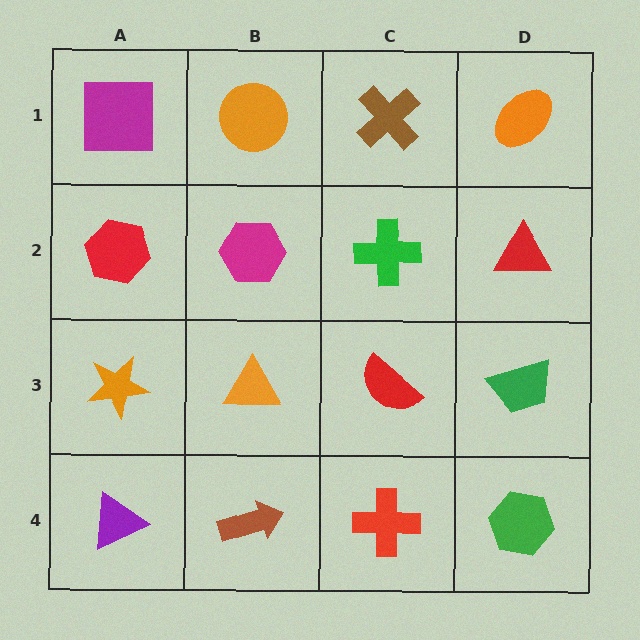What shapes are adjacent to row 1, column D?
A red triangle (row 2, column D), a brown cross (row 1, column C).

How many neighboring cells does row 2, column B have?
4.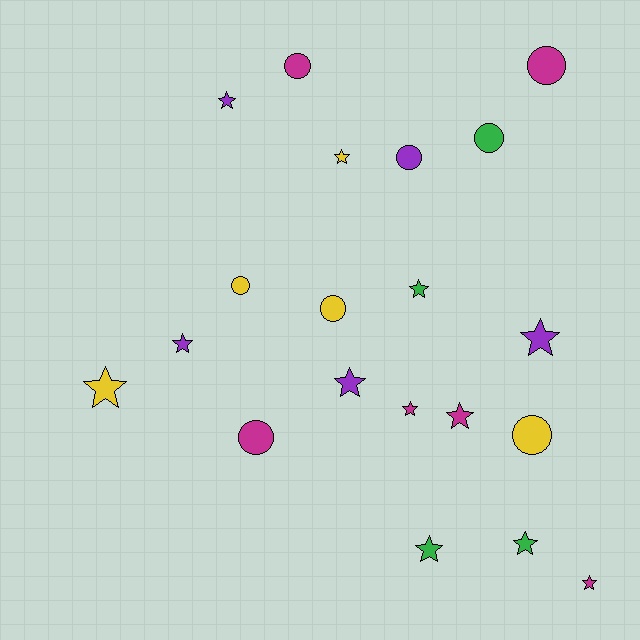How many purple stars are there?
There are 4 purple stars.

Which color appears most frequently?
Magenta, with 6 objects.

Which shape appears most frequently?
Star, with 12 objects.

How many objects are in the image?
There are 20 objects.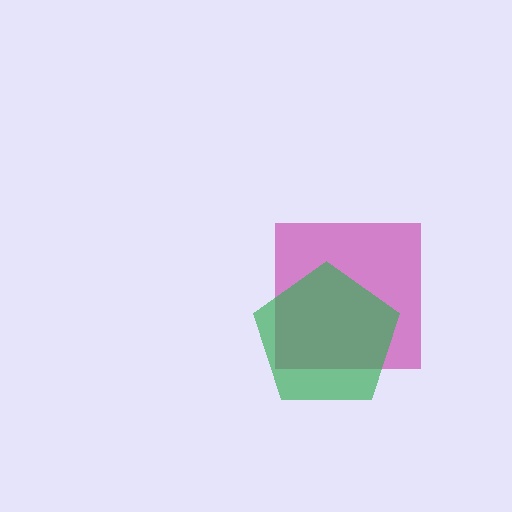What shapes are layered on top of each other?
The layered shapes are: a magenta square, a green pentagon.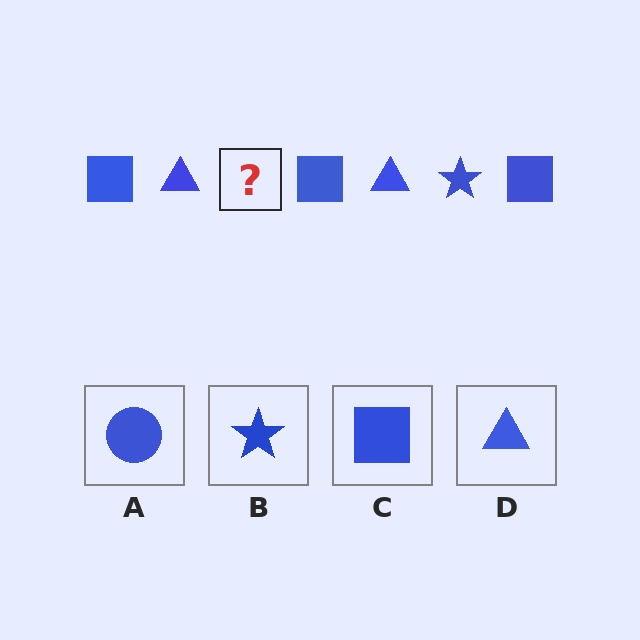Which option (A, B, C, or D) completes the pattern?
B.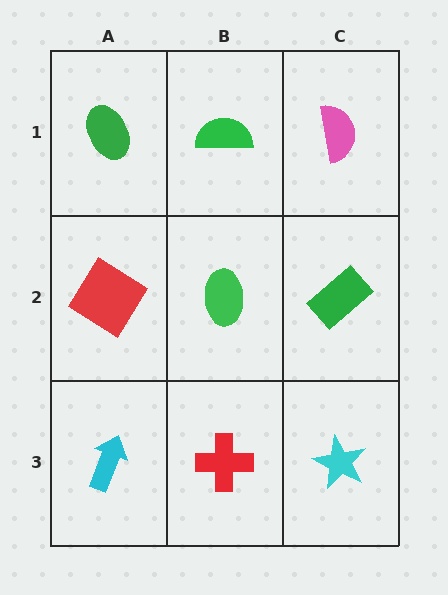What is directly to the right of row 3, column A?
A red cross.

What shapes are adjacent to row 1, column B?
A green ellipse (row 2, column B), a green ellipse (row 1, column A), a pink semicircle (row 1, column C).